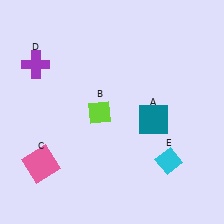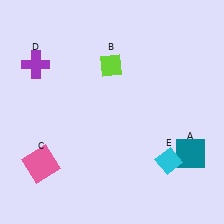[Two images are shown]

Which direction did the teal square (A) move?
The teal square (A) moved right.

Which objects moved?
The objects that moved are: the teal square (A), the lime diamond (B).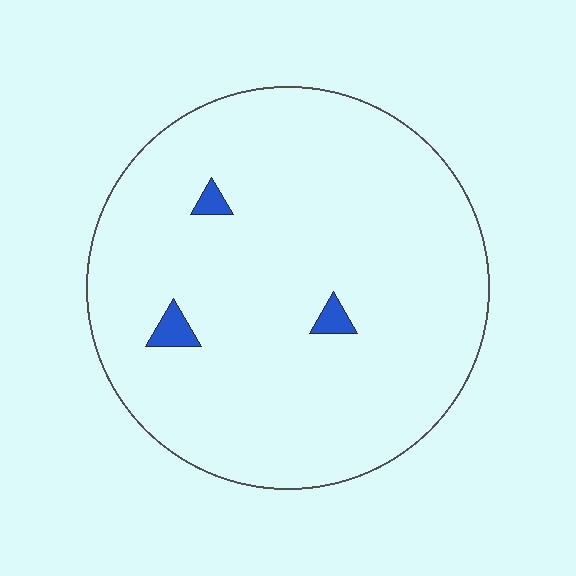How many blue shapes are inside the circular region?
3.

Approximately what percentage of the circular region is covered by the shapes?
Approximately 5%.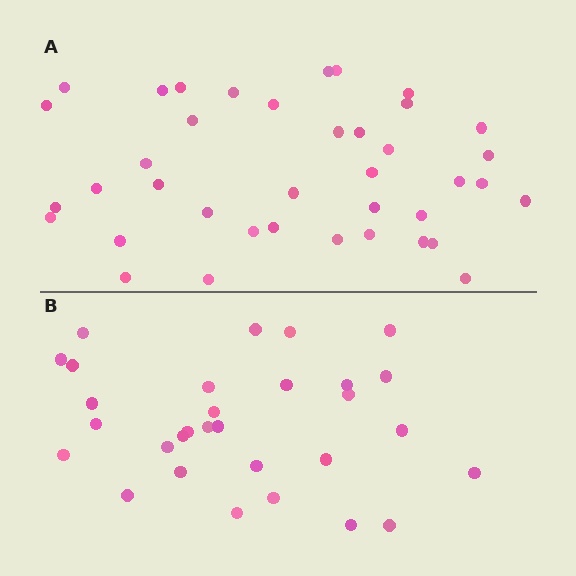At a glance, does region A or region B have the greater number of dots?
Region A (the top region) has more dots.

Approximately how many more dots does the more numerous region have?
Region A has roughly 8 or so more dots than region B.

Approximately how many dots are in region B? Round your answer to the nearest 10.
About 30 dots.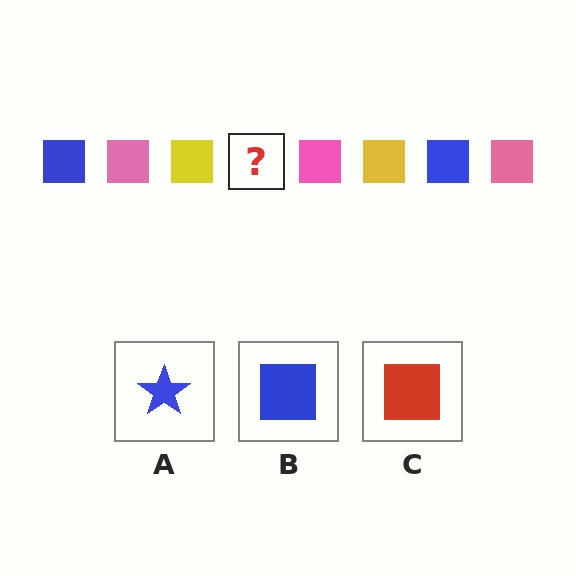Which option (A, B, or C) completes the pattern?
B.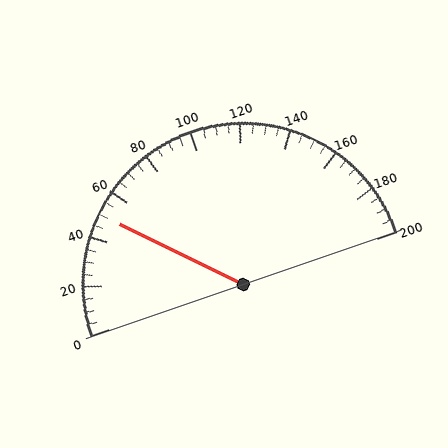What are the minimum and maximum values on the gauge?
The gauge ranges from 0 to 200.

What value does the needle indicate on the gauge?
The needle indicates approximately 50.